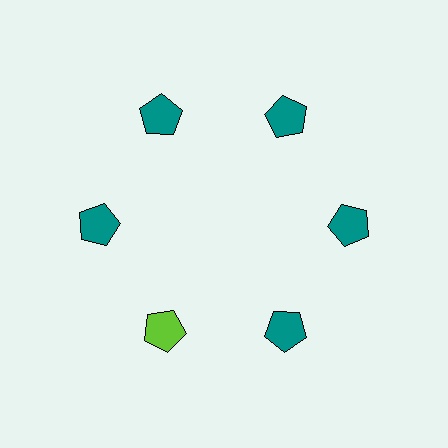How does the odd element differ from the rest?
It has a different color: lime instead of teal.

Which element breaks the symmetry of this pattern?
The lime pentagon at roughly the 7 o'clock position breaks the symmetry. All other shapes are teal pentagons.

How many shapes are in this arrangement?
There are 6 shapes arranged in a ring pattern.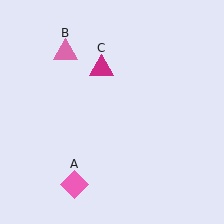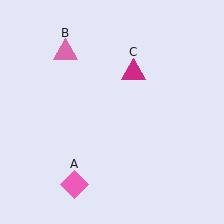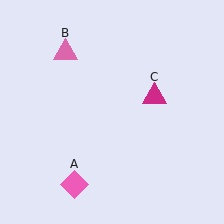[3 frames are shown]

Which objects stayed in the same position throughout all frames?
Pink diamond (object A) and pink triangle (object B) remained stationary.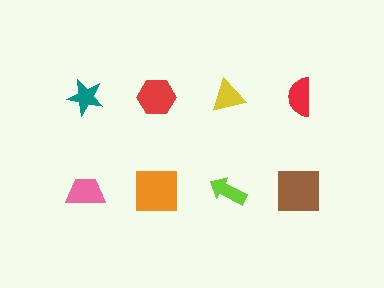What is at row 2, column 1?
A pink trapezoid.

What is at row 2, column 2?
An orange square.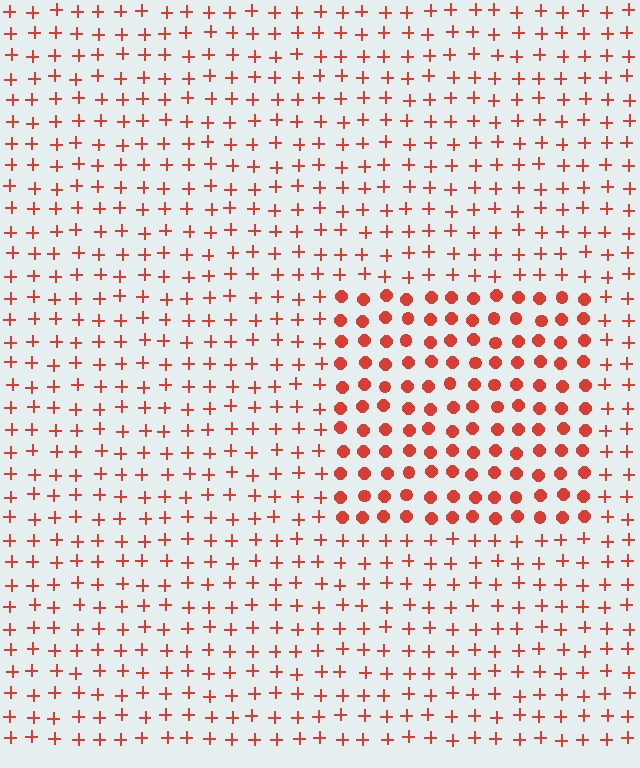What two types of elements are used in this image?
The image uses circles inside the rectangle region and plus signs outside it.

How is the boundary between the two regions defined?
The boundary is defined by a change in element shape: circles inside vs. plus signs outside. All elements share the same color and spacing.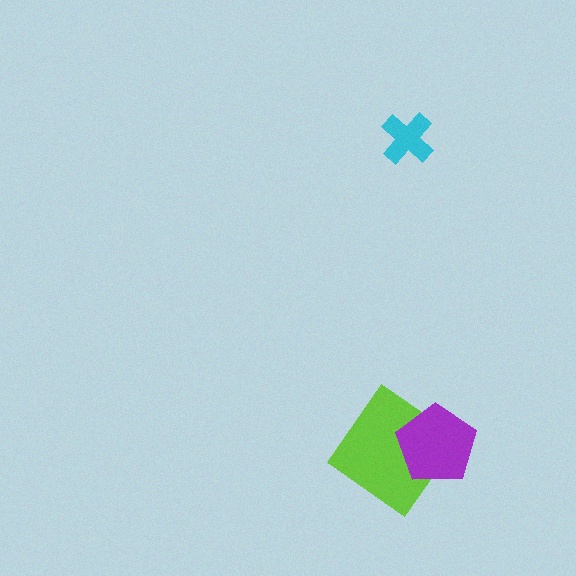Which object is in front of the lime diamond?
The purple pentagon is in front of the lime diamond.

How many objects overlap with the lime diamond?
1 object overlaps with the lime diamond.